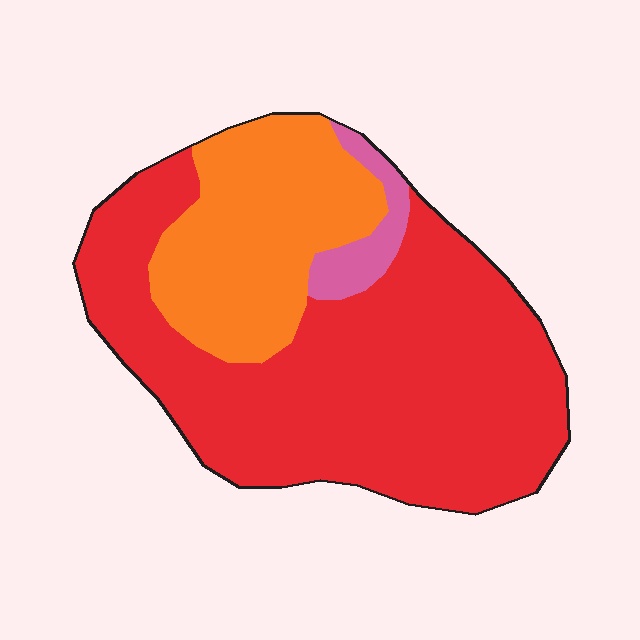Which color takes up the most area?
Red, at roughly 65%.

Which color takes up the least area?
Pink, at roughly 5%.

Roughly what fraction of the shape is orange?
Orange covers roughly 30% of the shape.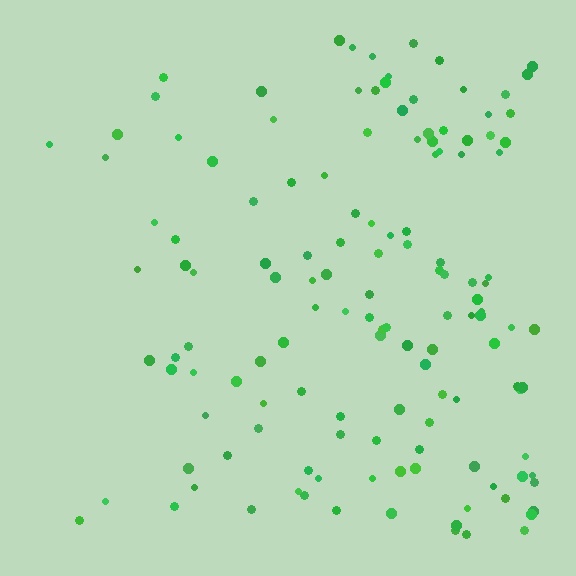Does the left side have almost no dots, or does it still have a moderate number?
Still a moderate number, just noticeably fewer than the right.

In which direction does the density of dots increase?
From left to right, with the right side densest.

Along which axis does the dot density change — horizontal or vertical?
Horizontal.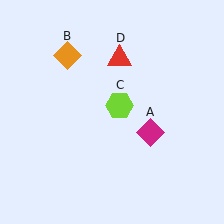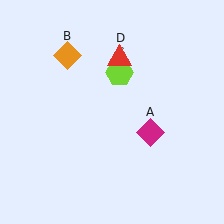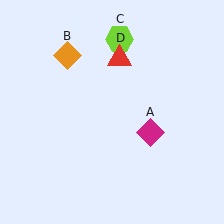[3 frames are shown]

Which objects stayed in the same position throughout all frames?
Magenta diamond (object A) and orange diamond (object B) and red triangle (object D) remained stationary.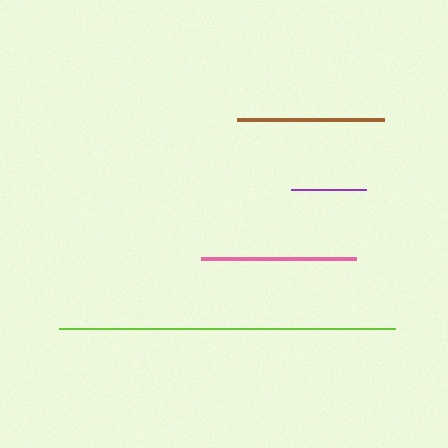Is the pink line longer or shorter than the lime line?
The lime line is longer than the pink line.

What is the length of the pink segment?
The pink segment is approximately 155 pixels long.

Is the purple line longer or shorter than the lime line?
The lime line is longer than the purple line.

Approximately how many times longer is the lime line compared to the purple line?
The lime line is approximately 4.4 times the length of the purple line.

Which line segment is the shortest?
The purple line is the shortest at approximately 75 pixels.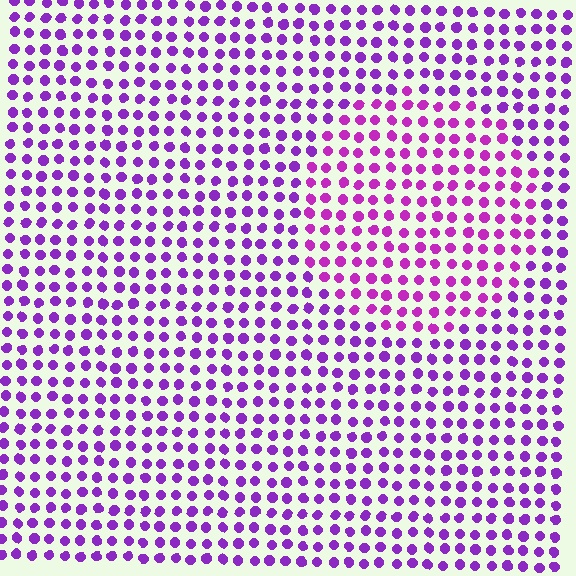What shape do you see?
I see a circle.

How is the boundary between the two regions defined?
The boundary is defined purely by a slight shift in hue (about 23 degrees). Spacing, size, and orientation are identical on both sides.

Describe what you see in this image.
The image is filled with small purple elements in a uniform arrangement. A circle-shaped region is visible where the elements are tinted to a slightly different hue, forming a subtle color boundary.